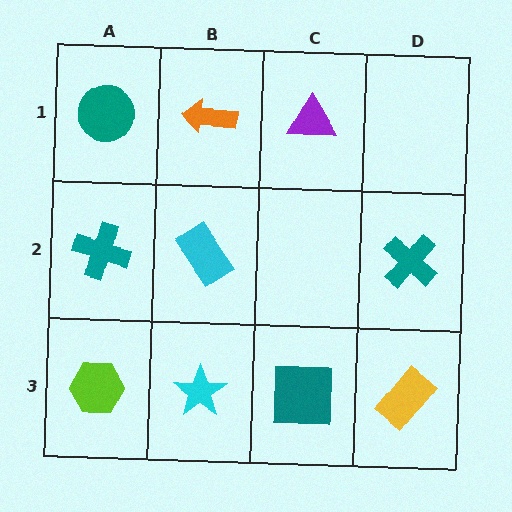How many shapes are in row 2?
3 shapes.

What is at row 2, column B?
A cyan rectangle.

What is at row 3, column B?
A cyan star.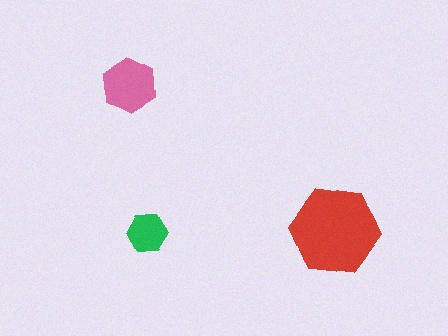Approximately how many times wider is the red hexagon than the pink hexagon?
About 1.5 times wider.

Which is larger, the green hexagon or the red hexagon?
The red one.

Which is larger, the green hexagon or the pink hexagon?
The pink one.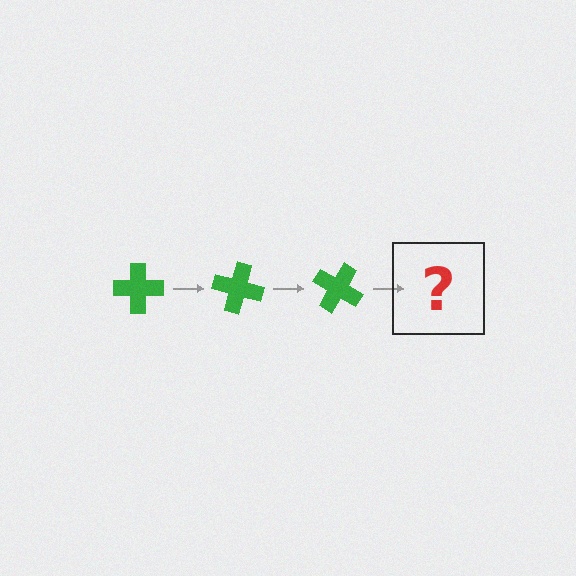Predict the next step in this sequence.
The next step is a green cross rotated 45 degrees.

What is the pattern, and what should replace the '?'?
The pattern is that the cross rotates 15 degrees each step. The '?' should be a green cross rotated 45 degrees.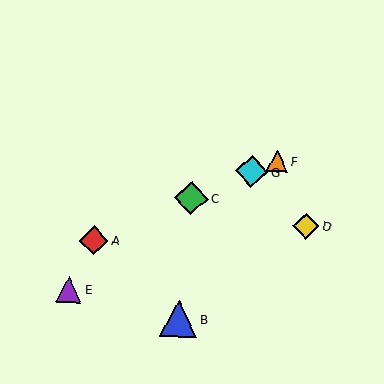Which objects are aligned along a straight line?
Objects A, C, F, G are aligned along a straight line.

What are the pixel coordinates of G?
Object G is at (252, 172).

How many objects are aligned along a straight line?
4 objects (A, C, F, G) are aligned along a straight line.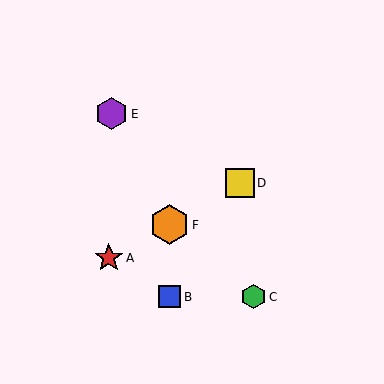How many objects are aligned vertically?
2 objects (B, F) are aligned vertically.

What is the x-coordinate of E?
Object E is at x≈112.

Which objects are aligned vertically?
Objects B, F are aligned vertically.